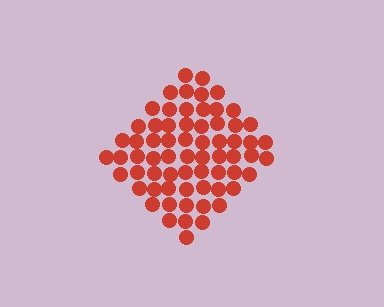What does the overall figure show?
The overall figure shows a diamond.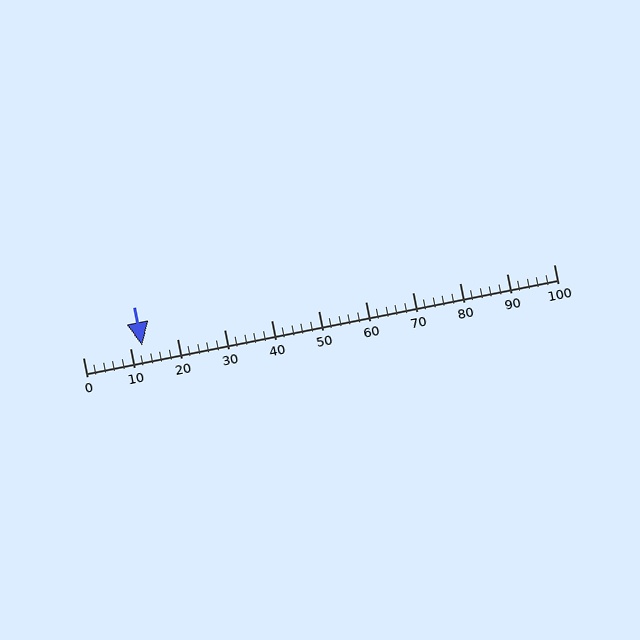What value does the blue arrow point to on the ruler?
The blue arrow points to approximately 12.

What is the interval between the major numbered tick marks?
The major tick marks are spaced 10 units apart.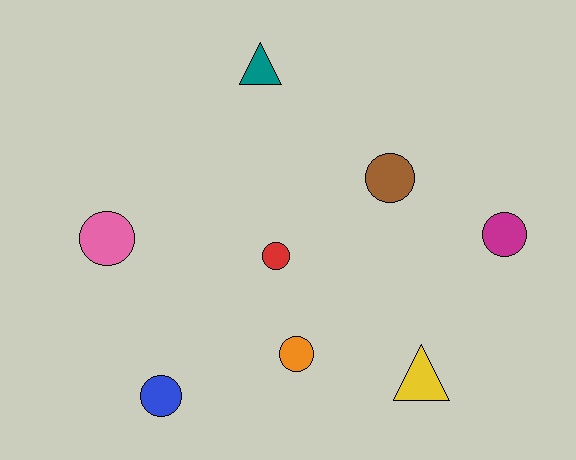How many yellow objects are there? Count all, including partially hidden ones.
There is 1 yellow object.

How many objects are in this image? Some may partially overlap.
There are 8 objects.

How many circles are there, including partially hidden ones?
There are 6 circles.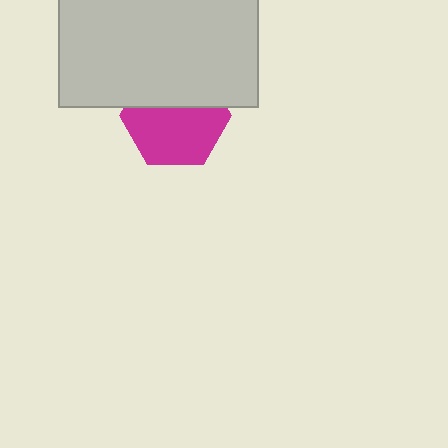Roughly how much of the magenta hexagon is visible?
About half of it is visible (roughly 61%).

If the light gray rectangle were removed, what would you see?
You would see the complete magenta hexagon.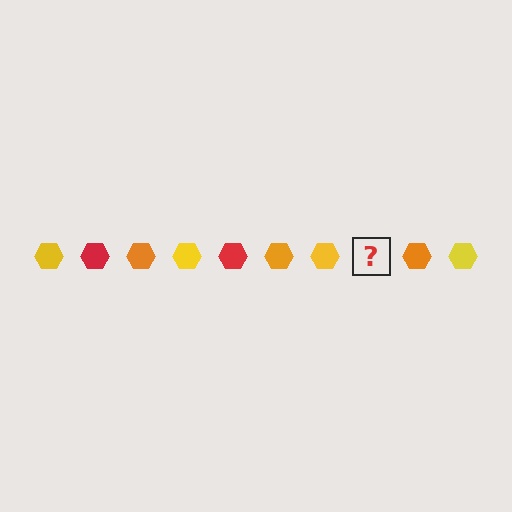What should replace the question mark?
The question mark should be replaced with a red hexagon.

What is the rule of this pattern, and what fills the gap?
The rule is that the pattern cycles through yellow, red, orange hexagons. The gap should be filled with a red hexagon.